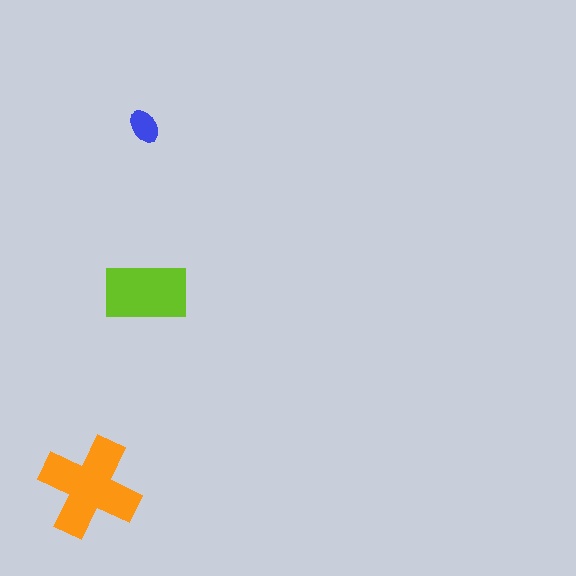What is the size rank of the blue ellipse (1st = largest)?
3rd.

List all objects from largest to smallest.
The orange cross, the lime rectangle, the blue ellipse.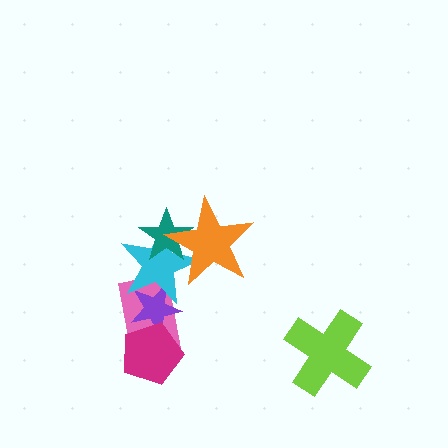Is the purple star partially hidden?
Yes, it is partially covered by another shape.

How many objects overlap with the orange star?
2 objects overlap with the orange star.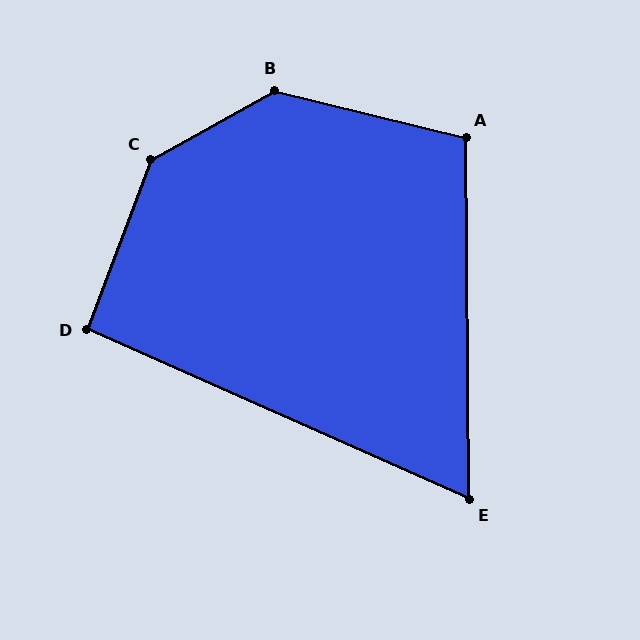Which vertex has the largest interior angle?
C, at approximately 139 degrees.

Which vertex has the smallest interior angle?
E, at approximately 66 degrees.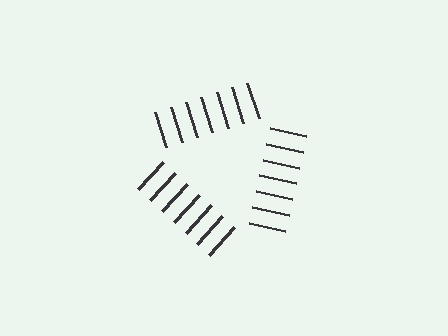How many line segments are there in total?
21 — 7 along each of the 3 edges.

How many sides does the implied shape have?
3 sides — the line-ends trace a triangle.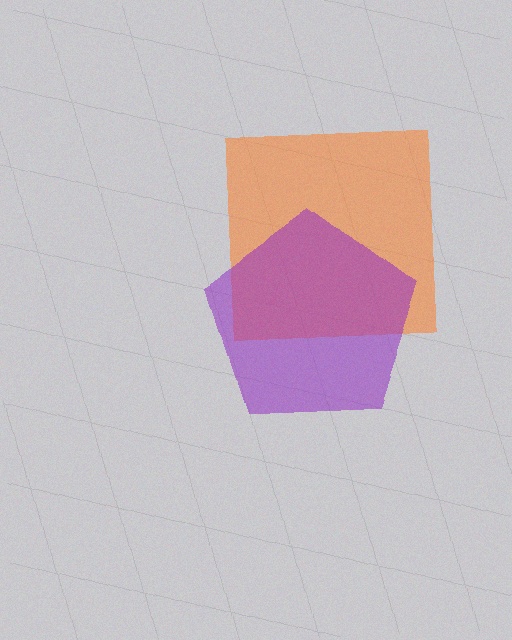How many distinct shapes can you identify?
There are 2 distinct shapes: an orange square, a purple pentagon.